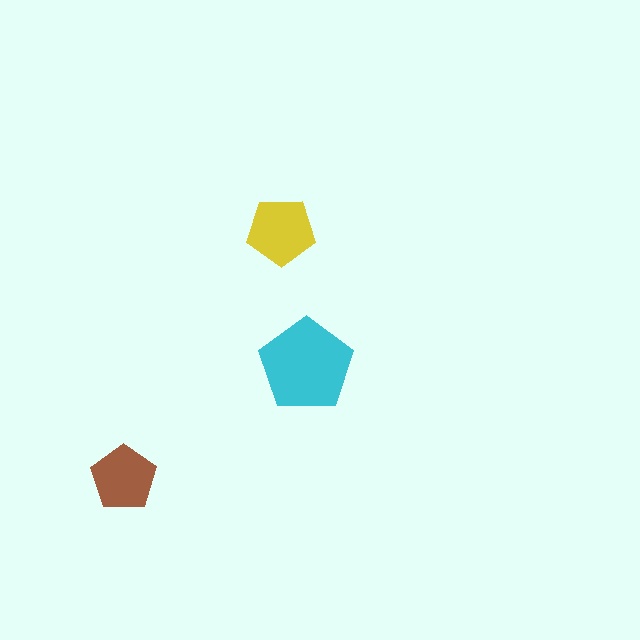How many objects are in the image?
There are 3 objects in the image.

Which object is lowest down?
The brown pentagon is bottommost.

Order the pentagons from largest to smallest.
the cyan one, the yellow one, the brown one.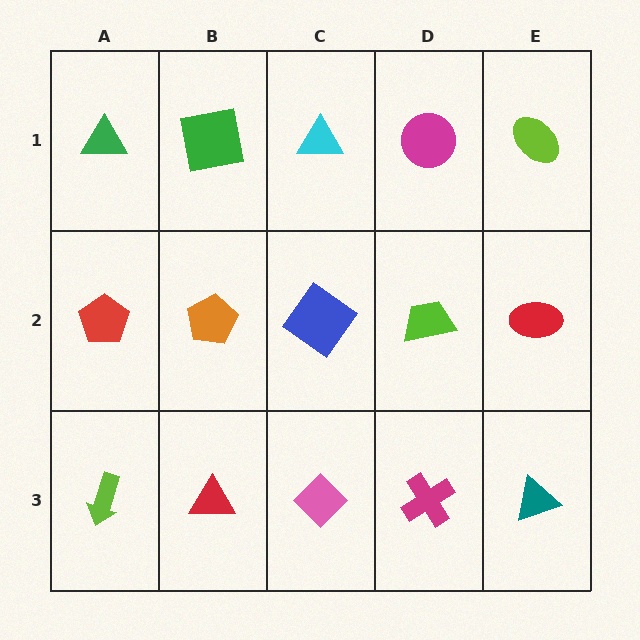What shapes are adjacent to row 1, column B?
An orange pentagon (row 2, column B), a green triangle (row 1, column A), a cyan triangle (row 1, column C).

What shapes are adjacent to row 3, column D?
A lime trapezoid (row 2, column D), a pink diamond (row 3, column C), a teal triangle (row 3, column E).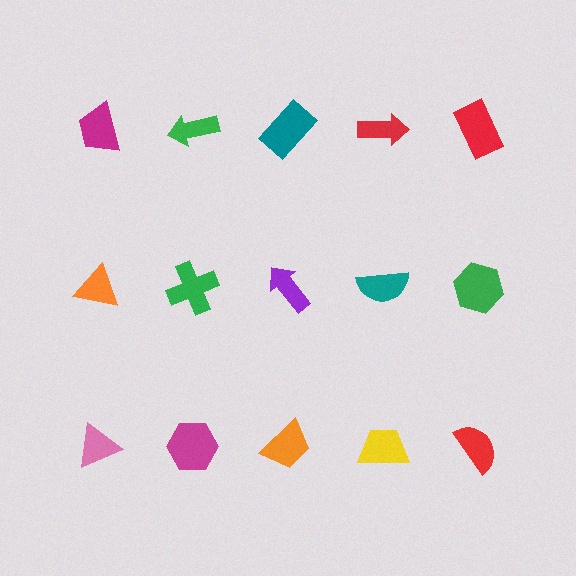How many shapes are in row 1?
5 shapes.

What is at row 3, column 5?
A red semicircle.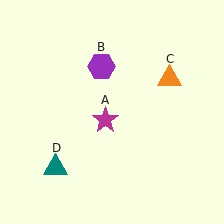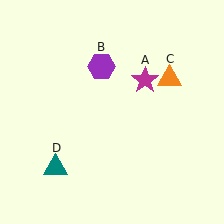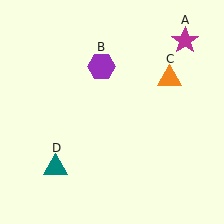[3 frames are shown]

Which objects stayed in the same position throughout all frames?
Purple hexagon (object B) and orange triangle (object C) and teal triangle (object D) remained stationary.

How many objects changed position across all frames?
1 object changed position: magenta star (object A).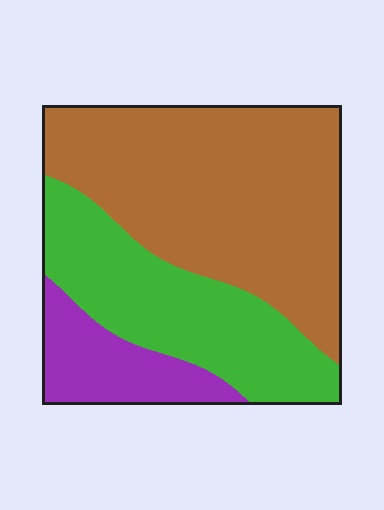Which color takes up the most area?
Brown, at roughly 55%.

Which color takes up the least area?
Purple, at roughly 15%.